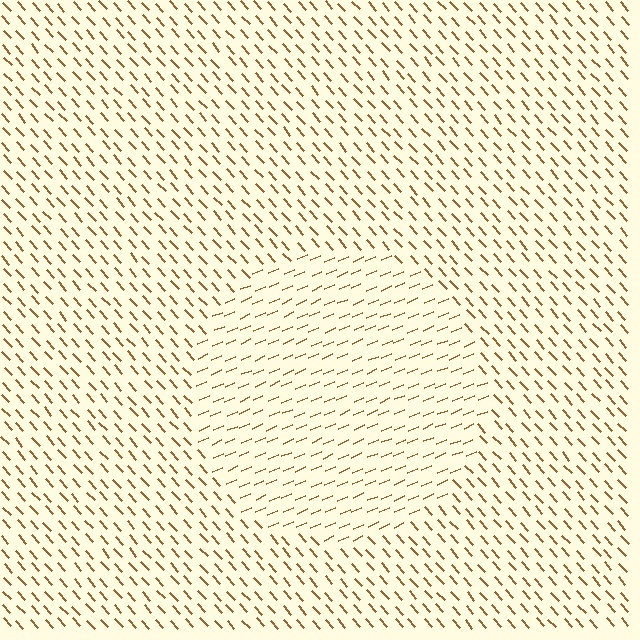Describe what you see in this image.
The image is filled with small brown line segments. A circle region in the image has lines oriented differently from the surrounding lines, creating a visible texture boundary.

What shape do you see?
I see a circle.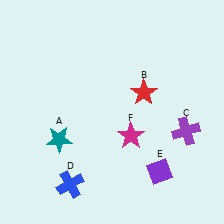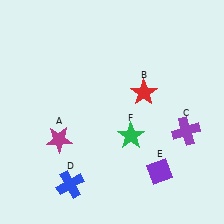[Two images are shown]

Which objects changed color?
A changed from teal to magenta. F changed from magenta to green.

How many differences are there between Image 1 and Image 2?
There are 2 differences between the two images.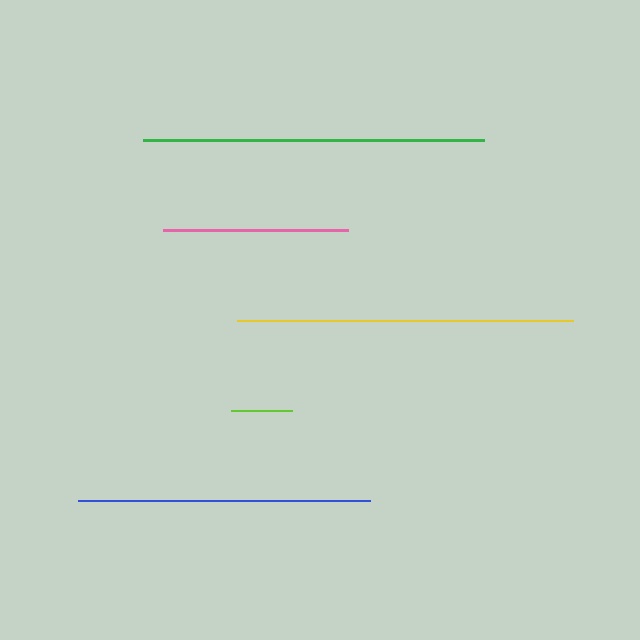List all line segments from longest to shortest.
From longest to shortest: green, yellow, blue, pink, lime.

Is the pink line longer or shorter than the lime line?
The pink line is longer than the lime line.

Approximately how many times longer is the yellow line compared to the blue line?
The yellow line is approximately 1.2 times the length of the blue line.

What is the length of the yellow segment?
The yellow segment is approximately 336 pixels long.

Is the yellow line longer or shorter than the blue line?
The yellow line is longer than the blue line.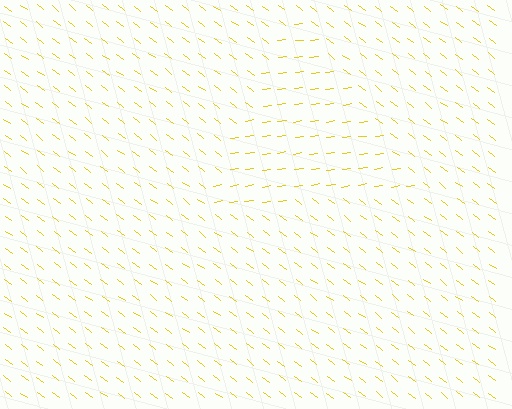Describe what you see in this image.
The image is filled with small yellow line segments. A triangle region in the image has lines oriented differently from the surrounding lines, creating a visible texture boundary.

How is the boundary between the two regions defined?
The boundary is defined purely by a change in line orientation (approximately 45 degrees difference). All lines are the same color and thickness.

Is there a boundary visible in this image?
Yes, there is a texture boundary formed by a change in line orientation.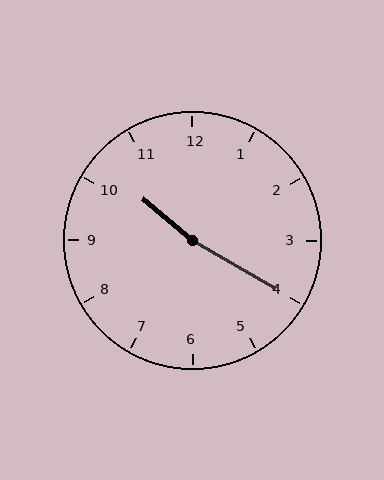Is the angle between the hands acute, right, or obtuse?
It is obtuse.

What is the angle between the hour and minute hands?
Approximately 170 degrees.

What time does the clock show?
10:20.